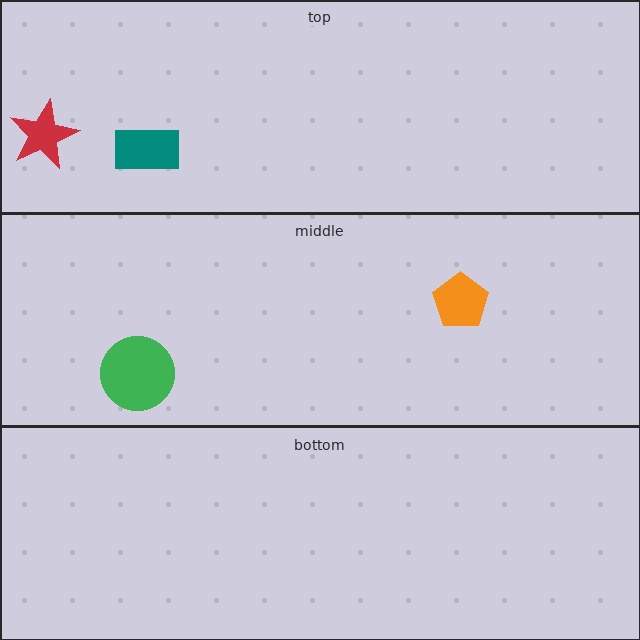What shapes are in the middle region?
The orange pentagon, the green circle.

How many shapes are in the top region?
2.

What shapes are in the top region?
The red star, the teal rectangle.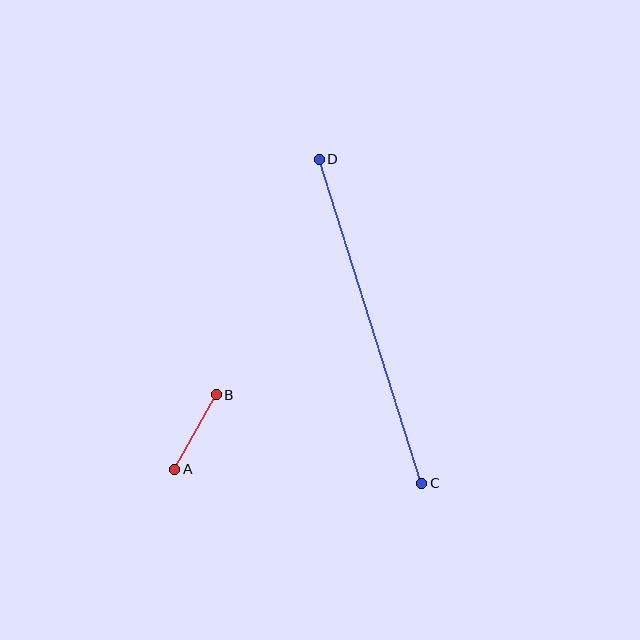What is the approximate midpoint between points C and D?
The midpoint is at approximately (370, 321) pixels.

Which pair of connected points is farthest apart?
Points C and D are farthest apart.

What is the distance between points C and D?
The distance is approximately 339 pixels.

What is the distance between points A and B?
The distance is approximately 85 pixels.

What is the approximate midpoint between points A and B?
The midpoint is at approximately (196, 432) pixels.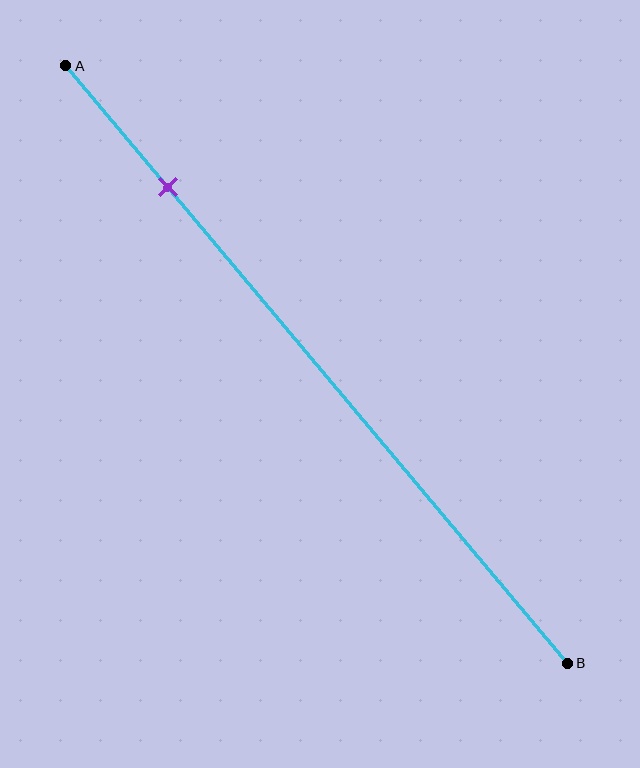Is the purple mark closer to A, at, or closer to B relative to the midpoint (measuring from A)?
The purple mark is closer to point A than the midpoint of segment AB.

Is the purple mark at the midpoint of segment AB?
No, the mark is at about 20% from A, not at the 50% midpoint.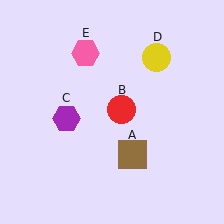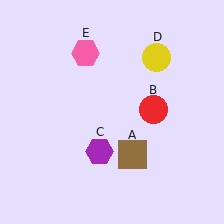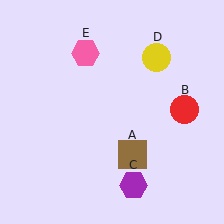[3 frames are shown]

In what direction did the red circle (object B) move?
The red circle (object B) moved right.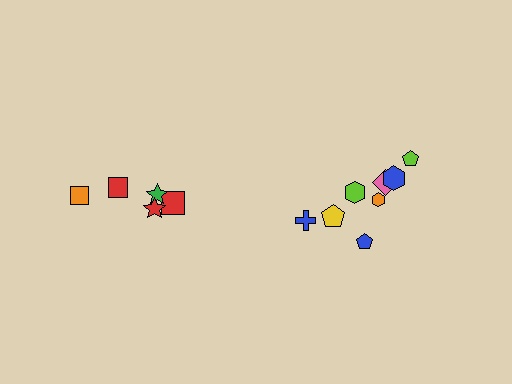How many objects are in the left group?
There are 5 objects.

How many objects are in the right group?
There are 8 objects.